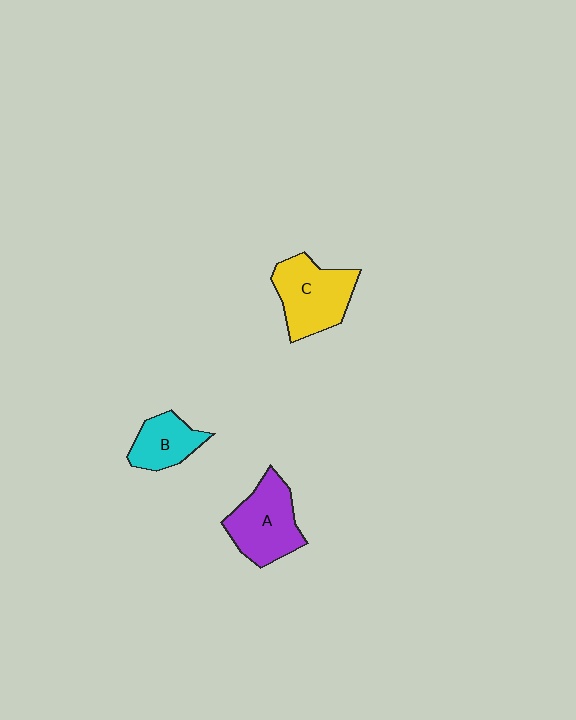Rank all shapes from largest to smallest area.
From largest to smallest: C (yellow), A (purple), B (cyan).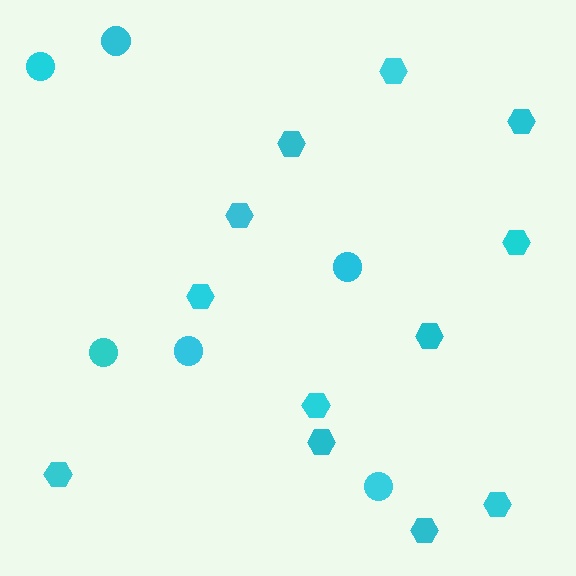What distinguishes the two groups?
There are 2 groups: one group of circles (6) and one group of hexagons (12).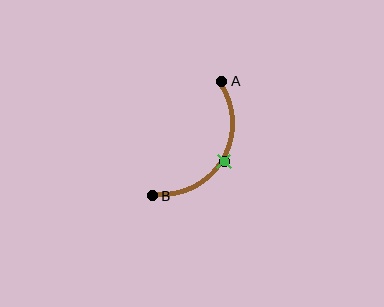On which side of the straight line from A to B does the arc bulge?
The arc bulges to the right of the straight line connecting A and B.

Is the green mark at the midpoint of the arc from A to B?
Yes. The green mark lies on the arc at equal arc-length from both A and B — it is the arc midpoint.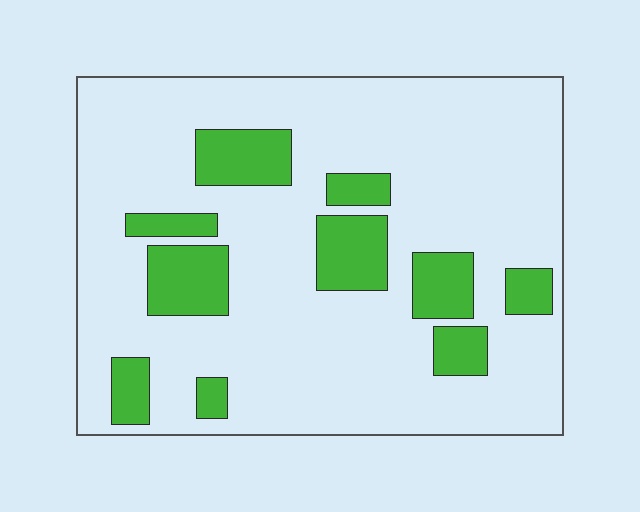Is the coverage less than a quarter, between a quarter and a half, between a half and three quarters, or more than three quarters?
Less than a quarter.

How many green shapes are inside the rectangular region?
10.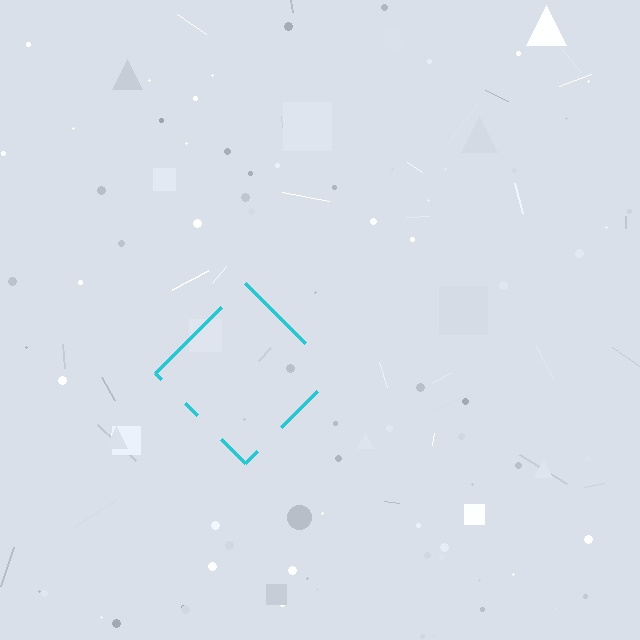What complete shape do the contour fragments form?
The contour fragments form a diamond.